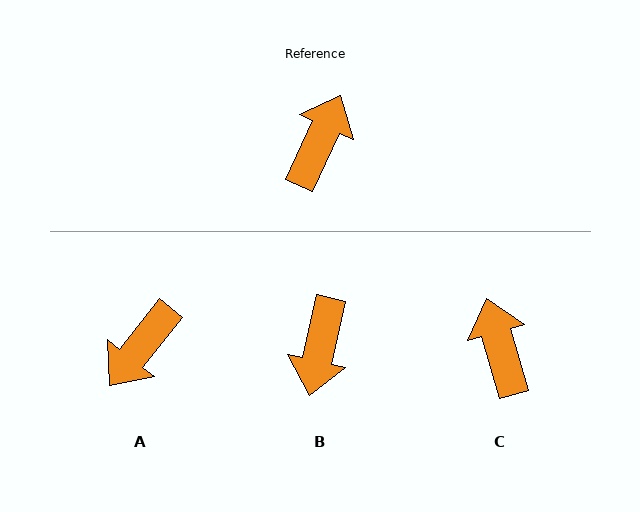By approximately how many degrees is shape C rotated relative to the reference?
Approximately 41 degrees counter-clockwise.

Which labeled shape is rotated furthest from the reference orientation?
B, about 168 degrees away.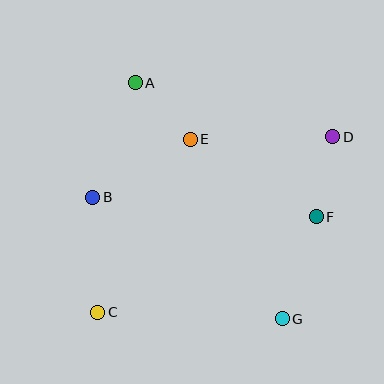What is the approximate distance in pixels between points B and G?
The distance between B and G is approximately 225 pixels.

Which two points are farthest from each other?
Points C and D are farthest from each other.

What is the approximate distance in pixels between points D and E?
The distance between D and E is approximately 143 pixels.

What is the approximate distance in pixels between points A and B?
The distance between A and B is approximately 122 pixels.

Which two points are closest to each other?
Points A and E are closest to each other.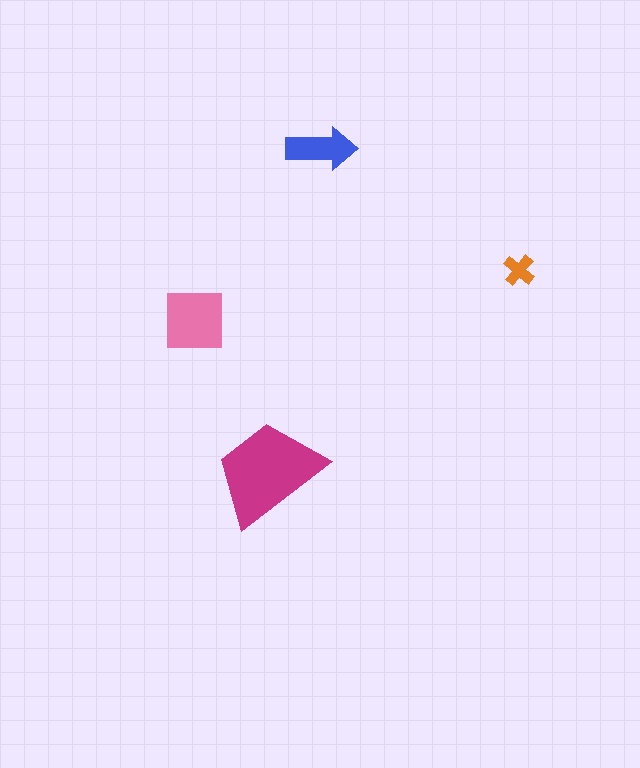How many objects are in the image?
There are 4 objects in the image.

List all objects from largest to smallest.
The magenta trapezoid, the pink square, the blue arrow, the orange cross.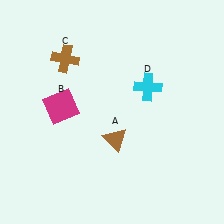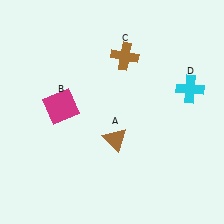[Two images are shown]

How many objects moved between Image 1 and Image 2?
2 objects moved between the two images.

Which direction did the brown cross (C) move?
The brown cross (C) moved right.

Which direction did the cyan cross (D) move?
The cyan cross (D) moved right.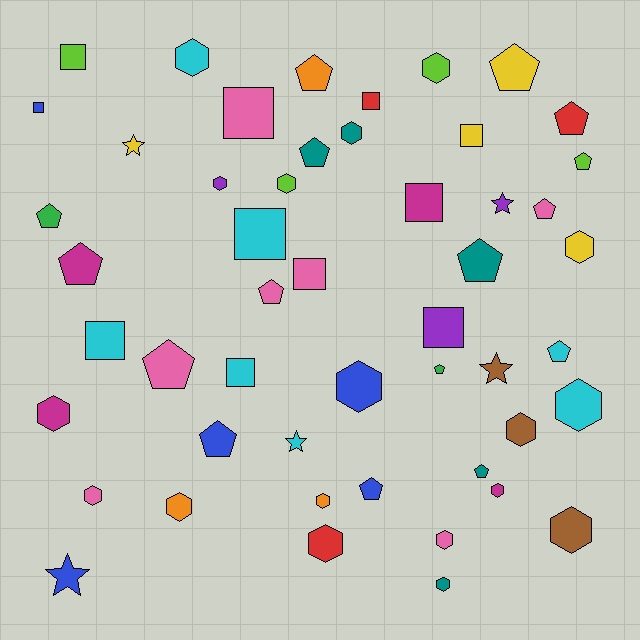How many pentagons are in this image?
There are 16 pentagons.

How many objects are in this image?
There are 50 objects.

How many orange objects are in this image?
There are 3 orange objects.